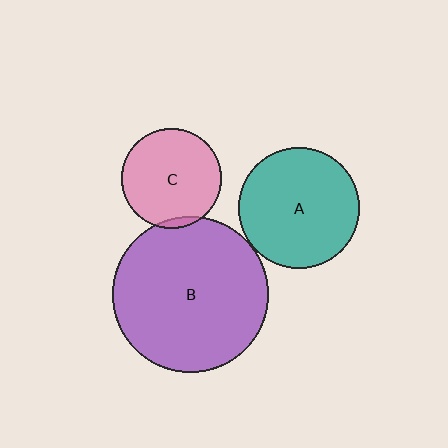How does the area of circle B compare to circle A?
Approximately 1.7 times.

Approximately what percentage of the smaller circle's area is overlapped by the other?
Approximately 5%.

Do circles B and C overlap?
Yes.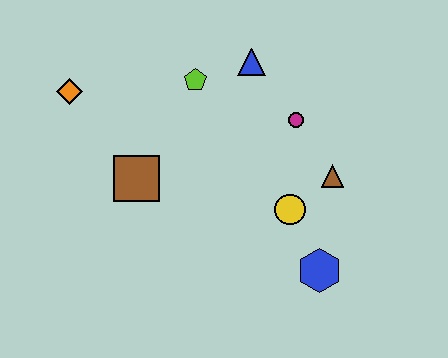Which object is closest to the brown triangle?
The yellow circle is closest to the brown triangle.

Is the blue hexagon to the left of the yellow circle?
No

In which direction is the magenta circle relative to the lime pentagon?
The magenta circle is to the right of the lime pentagon.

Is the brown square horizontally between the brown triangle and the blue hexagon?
No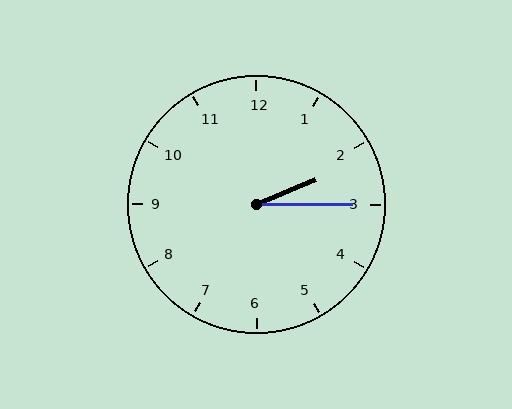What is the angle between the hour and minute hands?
Approximately 22 degrees.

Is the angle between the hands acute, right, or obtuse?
It is acute.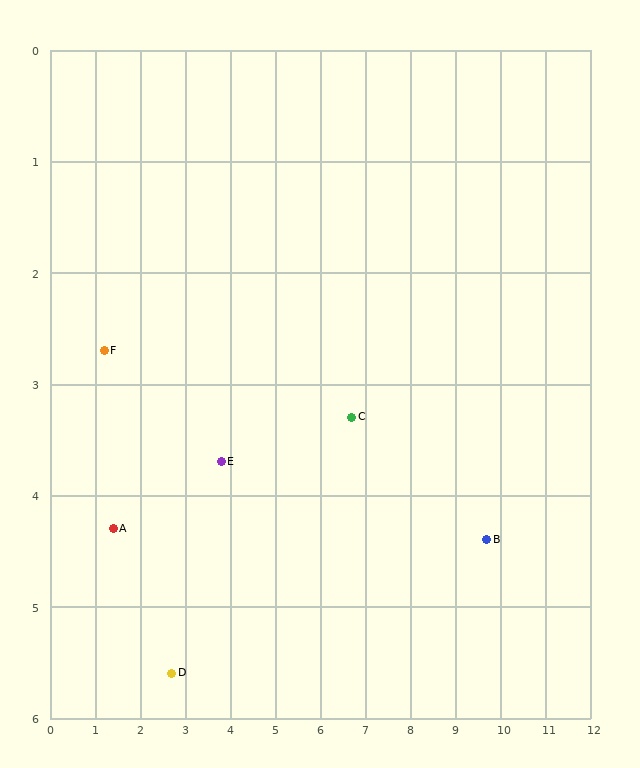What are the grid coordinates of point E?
Point E is at approximately (3.8, 3.7).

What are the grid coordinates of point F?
Point F is at approximately (1.2, 2.7).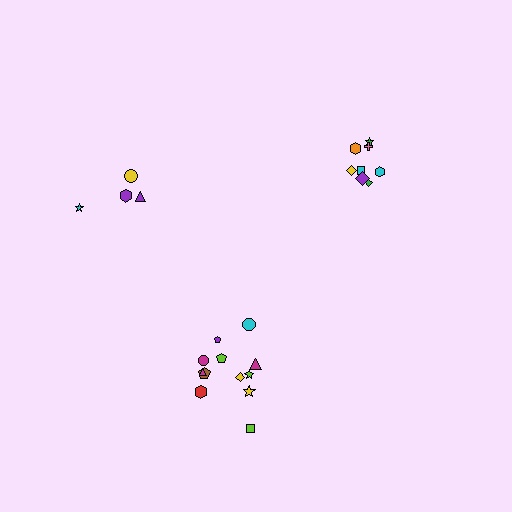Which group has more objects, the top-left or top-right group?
The top-right group.